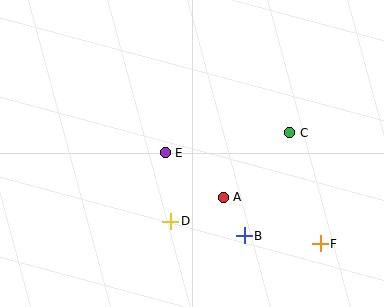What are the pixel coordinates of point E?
Point E is at (165, 153).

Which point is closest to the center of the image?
Point E at (165, 153) is closest to the center.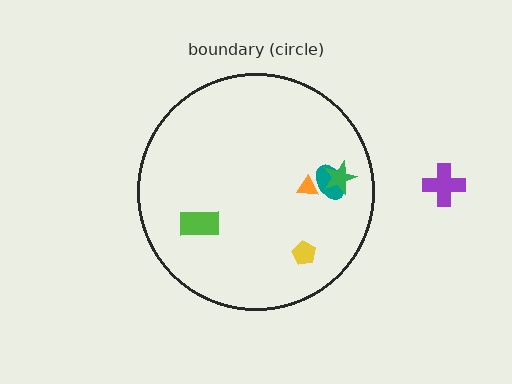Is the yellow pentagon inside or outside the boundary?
Inside.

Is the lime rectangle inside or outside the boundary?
Inside.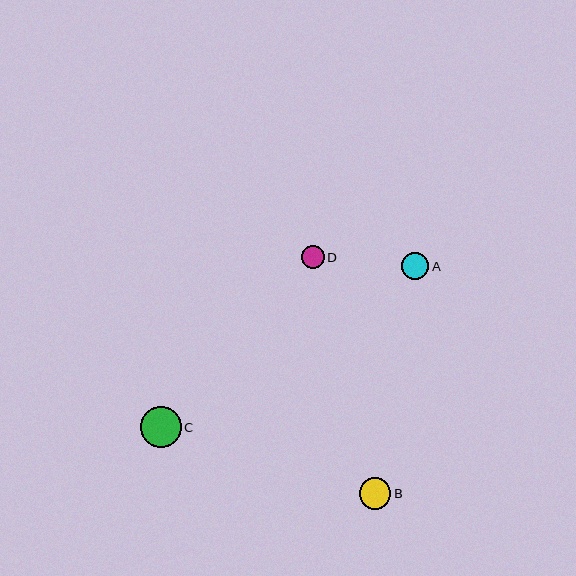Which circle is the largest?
Circle C is the largest with a size of approximately 41 pixels.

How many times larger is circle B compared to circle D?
Circle B is approximately 1.4 times the size of circle D.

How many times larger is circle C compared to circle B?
Circle C is approximately 1.3 times the size of circle B.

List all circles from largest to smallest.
From largest to smallest: C, B, A, D.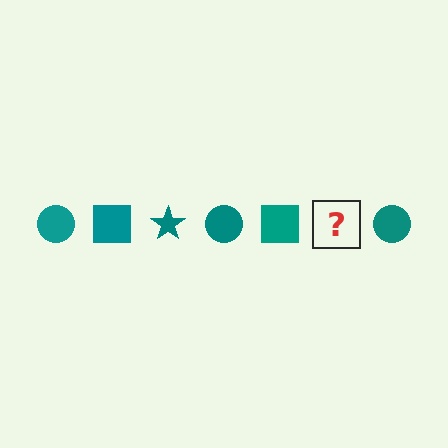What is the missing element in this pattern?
The missing element is a teal star.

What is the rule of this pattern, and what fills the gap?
The rule is that the pattern cycles through circle, square, star shapes in teal. The gap should be filled with a teal star.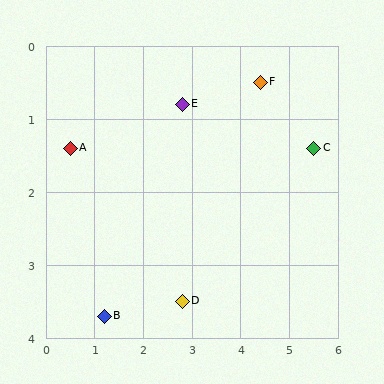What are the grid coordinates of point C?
Point C is at approximately (5.5, 1.4).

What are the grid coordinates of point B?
Point B is at approximately (1.2, 3.7).